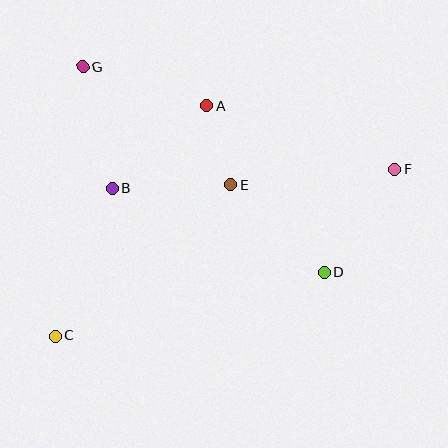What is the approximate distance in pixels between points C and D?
The distance between C and D is approximately 276 pixels.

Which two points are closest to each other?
Points A and E are closest to each other.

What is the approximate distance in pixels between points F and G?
The distance between F and G is approximately 328 pixels.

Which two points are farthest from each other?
Points C and F are farthest from each other.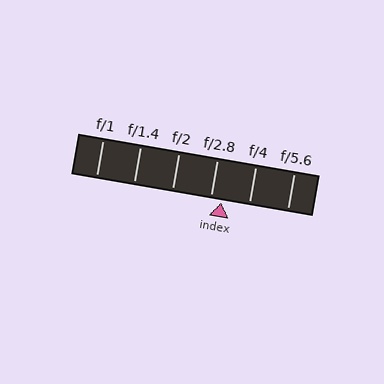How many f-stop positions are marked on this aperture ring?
There are 6 f-stop positions marked.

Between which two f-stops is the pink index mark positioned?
The index mark is between f/2.8 and f/4.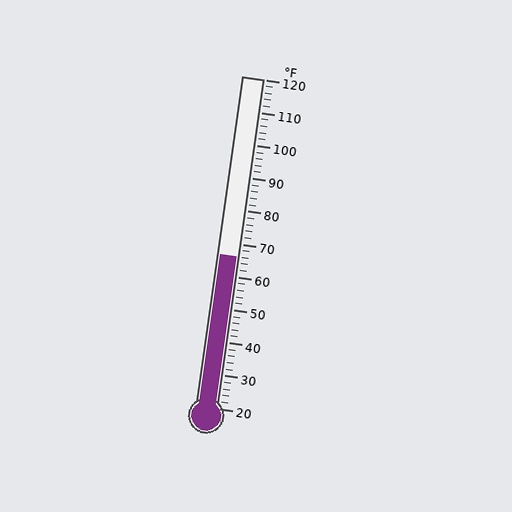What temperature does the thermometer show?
The thermometer shows approximately 66°F.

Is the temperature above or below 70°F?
The temperature is below 70°F.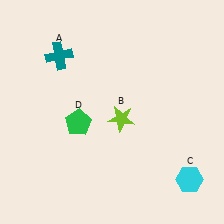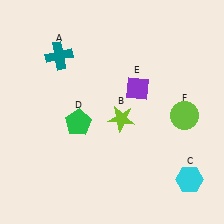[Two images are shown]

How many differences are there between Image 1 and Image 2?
There are 2 differences between the two images.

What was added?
A purple diamond (E), a lime circle (F) were added in Image 2.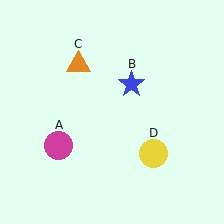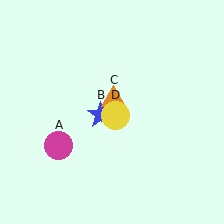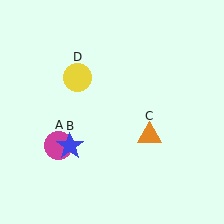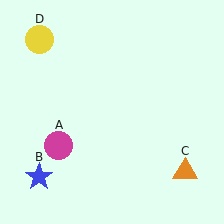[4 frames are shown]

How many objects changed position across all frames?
3 objects changed position: blue star (object B), orange triangle (object C), yellow circle (object D).